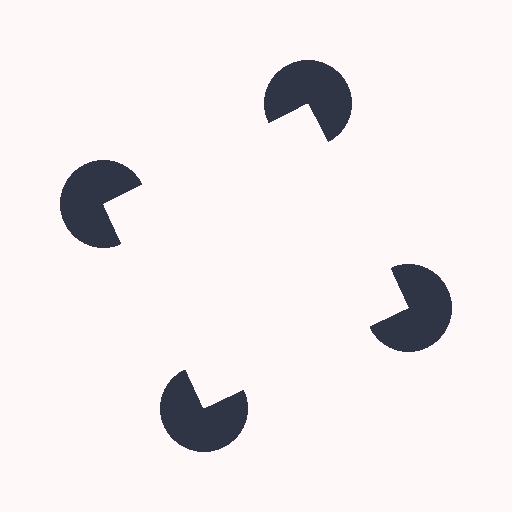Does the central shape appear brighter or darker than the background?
It typically appears slightly brighter than the background, even though no actual brightness change is drawn.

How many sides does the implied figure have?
4 sides.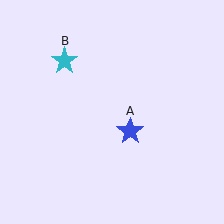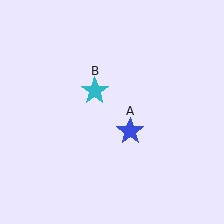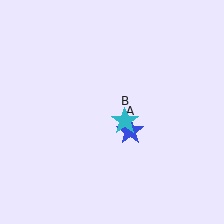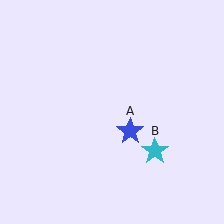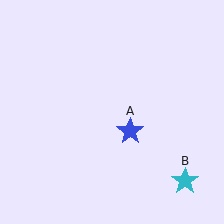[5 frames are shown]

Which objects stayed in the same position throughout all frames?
Blue star (object A) remained stationary.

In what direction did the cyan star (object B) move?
The cyan star (object B) moved down and to the right.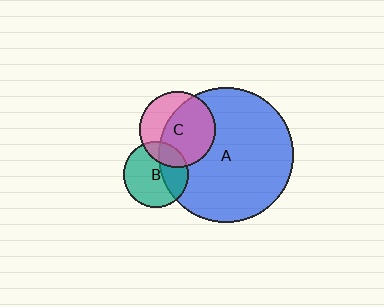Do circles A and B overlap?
Yes.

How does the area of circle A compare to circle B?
Approximately 4.3 times.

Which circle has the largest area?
Circle A (blue).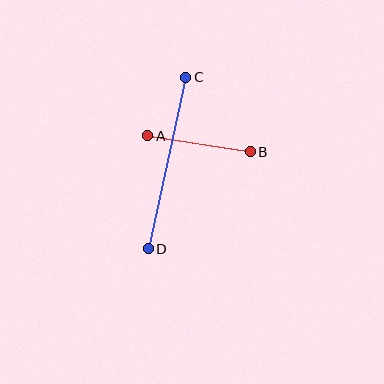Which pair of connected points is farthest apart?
Points C and D are farthest apart.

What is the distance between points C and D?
The distance is approximately 175 pixels.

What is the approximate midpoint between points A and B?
The midpoint is at approximately (199, 144) pixels.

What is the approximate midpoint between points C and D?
The midpoint is at approximately (167, 163) pixels.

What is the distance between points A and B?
The distance is approximately 104 pixels.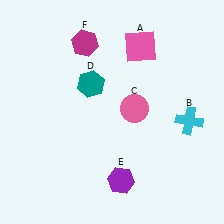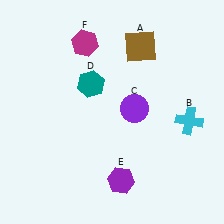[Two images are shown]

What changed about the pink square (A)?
In Image 1, A is pink. In Image 2, it changed to brown.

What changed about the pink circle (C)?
In Image 1, C is pink. In Image 2, it changed to purple.